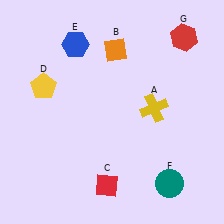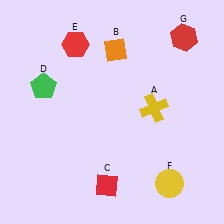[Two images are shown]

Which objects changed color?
D changed from yellow to green. E changed from blue to red. F changed from teal to yellow.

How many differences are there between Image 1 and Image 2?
There are 3 differences between the two images.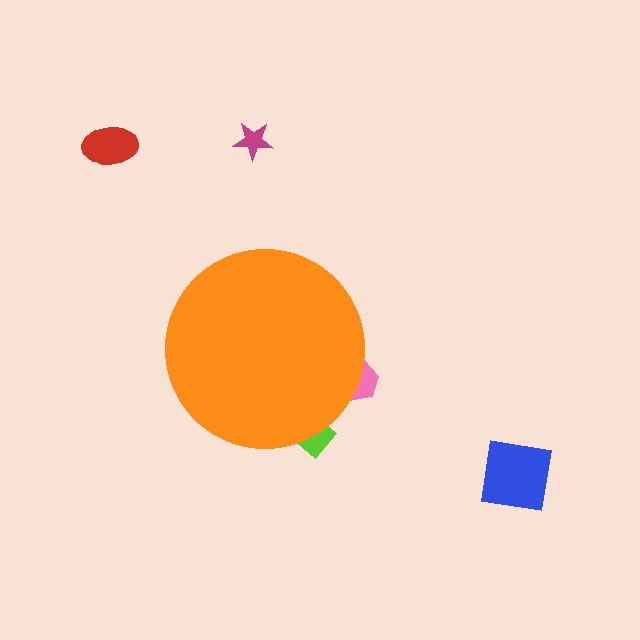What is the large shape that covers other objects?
An orange circle.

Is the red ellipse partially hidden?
No, the red ellipse is fully visible.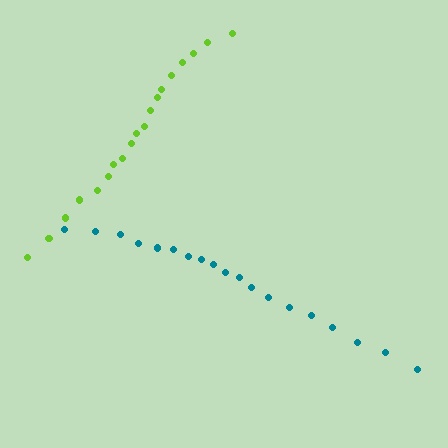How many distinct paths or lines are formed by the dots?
There are 2 distinct paths.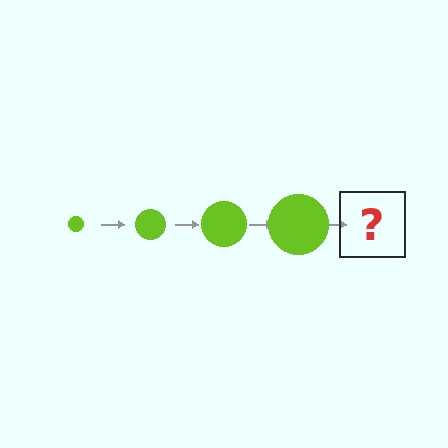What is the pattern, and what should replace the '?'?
The pattern is that the circle gets progressively larger each step. The '?' should be a lime circle, larger than the previous one.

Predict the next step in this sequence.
The next step is a lime circle, larger than the previous one.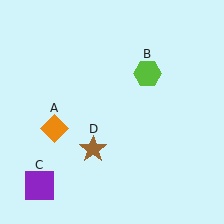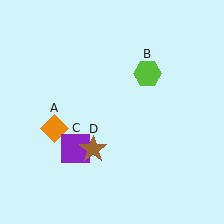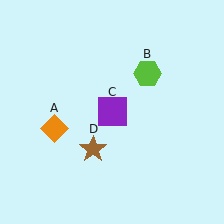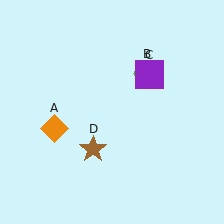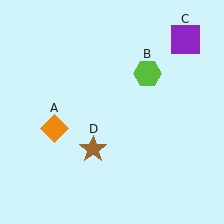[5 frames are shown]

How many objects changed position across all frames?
1 object changed position: purple square (object C).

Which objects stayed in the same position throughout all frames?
Orange diamond (object A) and lime hexagon (object B) and brown star (object D) remained stationary.